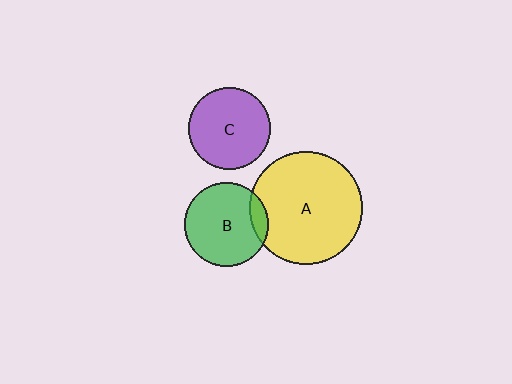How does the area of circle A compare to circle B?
Approximately 1.8 times.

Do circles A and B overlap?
Yes.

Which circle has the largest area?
Circle A (yellow).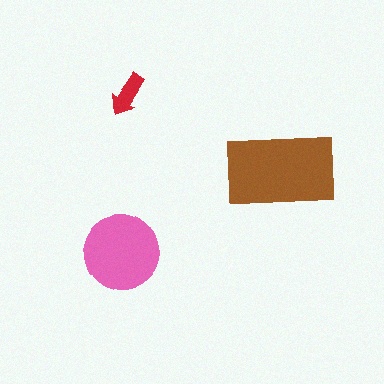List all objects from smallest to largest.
The red arrow, the pink circle, the brown rectangle.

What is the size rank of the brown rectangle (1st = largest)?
1st.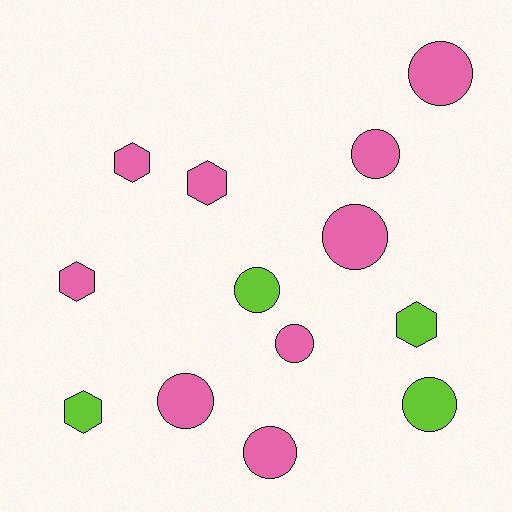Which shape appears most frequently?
Circle, with 8 objects.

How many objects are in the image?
There are 13 objects.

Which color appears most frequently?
Pink, with 9 objects.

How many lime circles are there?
There are 2 lime circles.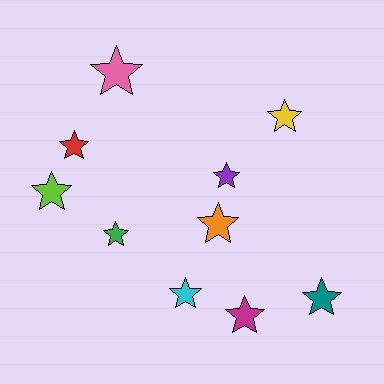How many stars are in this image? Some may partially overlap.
There are 10 stars.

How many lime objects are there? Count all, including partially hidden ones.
There is 1 lime object.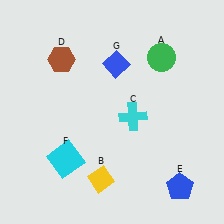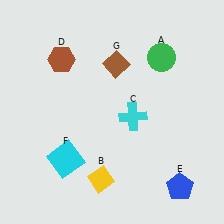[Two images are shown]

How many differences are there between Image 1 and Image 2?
There is 1 difference between the two images.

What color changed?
The diamond (G) changed from blue in Image 1 to brown in Image 2.